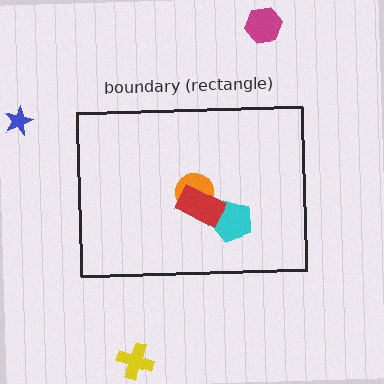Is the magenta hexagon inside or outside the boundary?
Outside.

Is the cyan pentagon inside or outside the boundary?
Inside.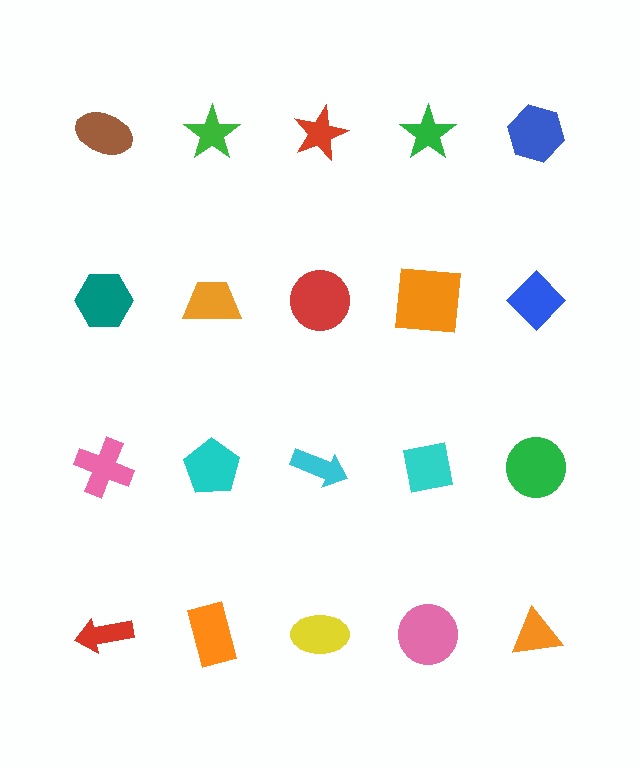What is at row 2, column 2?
An orange trapezoid.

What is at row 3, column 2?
A cyan pentagon.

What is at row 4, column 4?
A pink circle.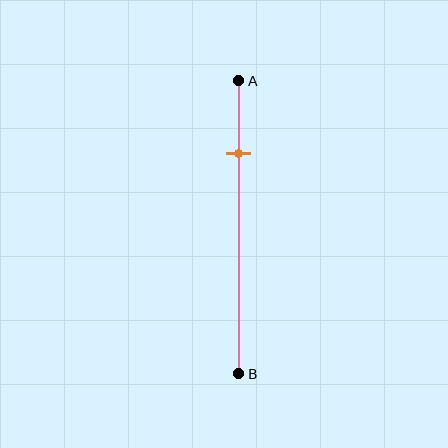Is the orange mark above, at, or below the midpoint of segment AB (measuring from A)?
The orange mark is above the midpoint of segment AB.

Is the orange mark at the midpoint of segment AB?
No, the mark is at about 25% from A, not at the 50% midpoint.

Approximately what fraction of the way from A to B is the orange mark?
The orange mark is approximately 25% of the way from A to B.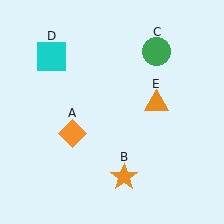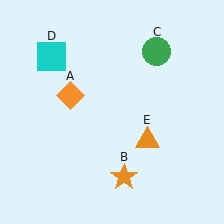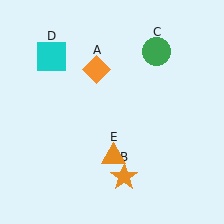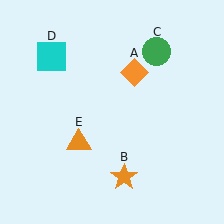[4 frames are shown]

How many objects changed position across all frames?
2 objects changed position: orange diamond (object A), orange triangle (object E).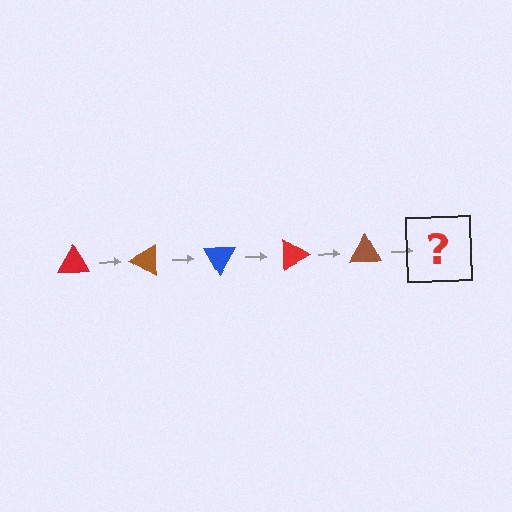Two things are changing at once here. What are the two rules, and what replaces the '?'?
The two rules are that it rotates 30 degrees each step and the color cycles through red, brown, and blue. The '?' should be a blue triangle, rotated 150 degrees from the start.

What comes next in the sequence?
The next element should be a blue triangle, rotated 150 degrees from the start.